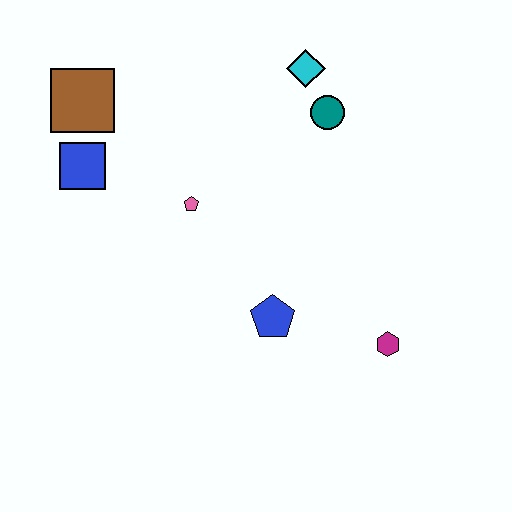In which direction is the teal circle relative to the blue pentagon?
The teal circle is above the blue pentagon.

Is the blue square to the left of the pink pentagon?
Yes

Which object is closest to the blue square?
The brown square is closest to the blue square.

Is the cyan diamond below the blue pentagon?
No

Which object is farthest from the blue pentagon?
The brown square is farthest from the blue pentagon.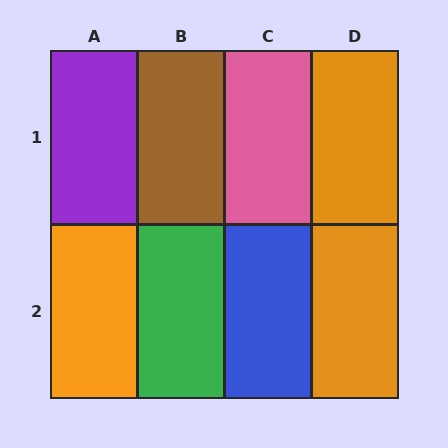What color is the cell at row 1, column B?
Brown.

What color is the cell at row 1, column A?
Purple.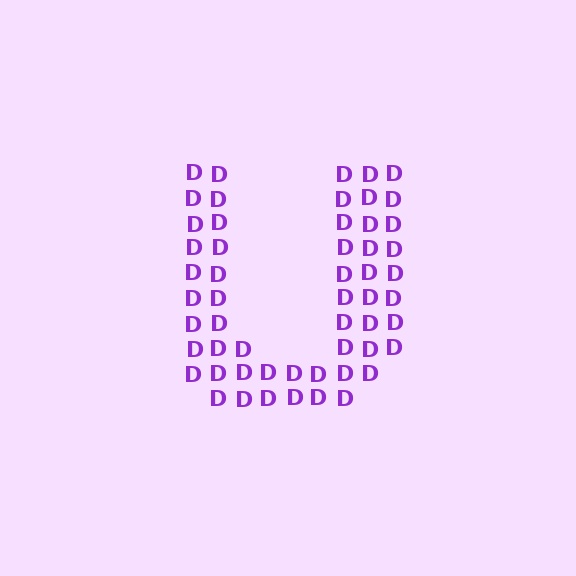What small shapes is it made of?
It is made of small letter D's.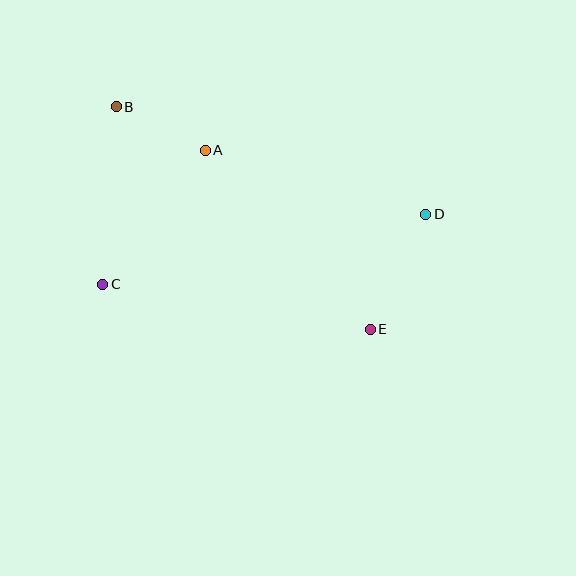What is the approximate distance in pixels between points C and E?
The distance between C and E is approximately 271 pixels.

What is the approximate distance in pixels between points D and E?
The distance between D and E is approximately 128 pixels.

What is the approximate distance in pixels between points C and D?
The distance between C and D is approximately 331 pixels.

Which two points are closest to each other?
Points A and B are closest to each other.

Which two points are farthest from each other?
Points B and E are farthest from each other.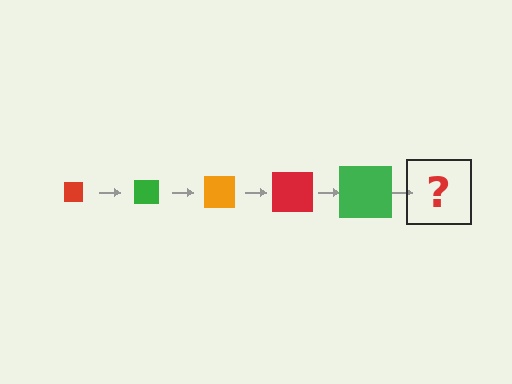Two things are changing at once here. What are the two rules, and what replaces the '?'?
The two rules are that the square grows larger each step and the color cycles through red, green, and orange. The '?' should be an orange square, larger than the previous one.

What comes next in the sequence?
The next element should be an orange square, larger than the previous one.